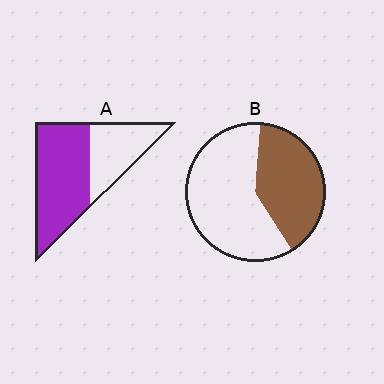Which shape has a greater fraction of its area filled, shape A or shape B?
Shape A.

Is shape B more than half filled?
No.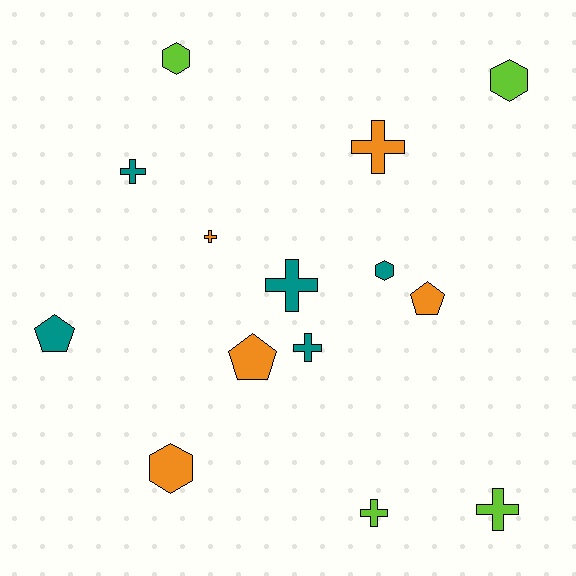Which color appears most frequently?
Orange, with 5 objects.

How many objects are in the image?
There are 14 objects.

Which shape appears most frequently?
Cross, with 7 objects.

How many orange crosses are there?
There are 2 orange crosses.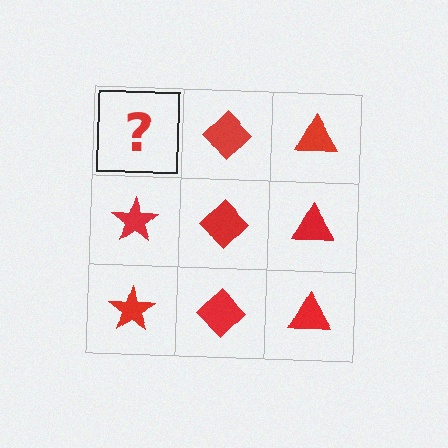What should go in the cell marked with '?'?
The missing cell should contain a red star.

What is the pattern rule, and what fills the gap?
The rule is that each column has a consistent shape. The gap should be filled with a red star.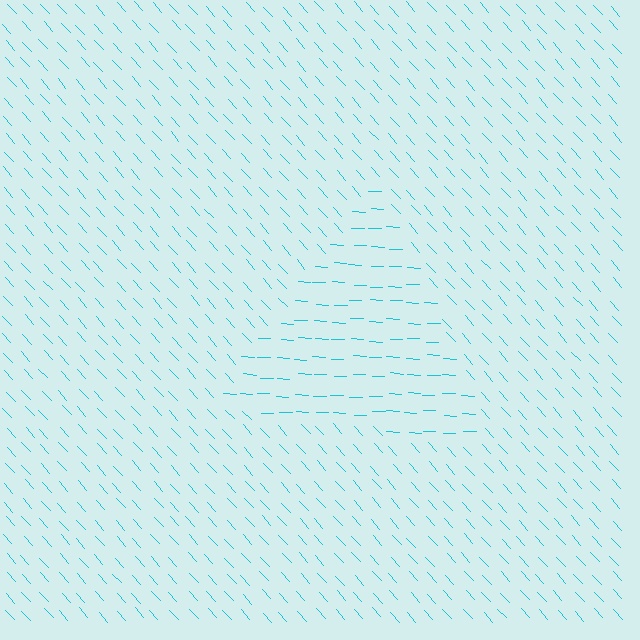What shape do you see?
I see a triangle.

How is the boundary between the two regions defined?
The boundary is defined purely by a change in line orientation (approximately 45 degrees difference). All lines are the same color and thickness.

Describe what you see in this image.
The image is filled with small cyan line segments. A triangle region in the image has lines oriented differently from the surrounding lines, creating a visible texture boundary.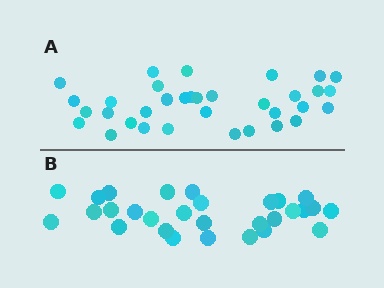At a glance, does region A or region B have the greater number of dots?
Region A (the top region) has more dots.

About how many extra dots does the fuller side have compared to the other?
Region A has about 5 more dots than region B.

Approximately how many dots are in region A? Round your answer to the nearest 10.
About 30 dots. (The exact count is 34, which rounds to 30.)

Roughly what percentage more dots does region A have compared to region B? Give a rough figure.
About 15% more.